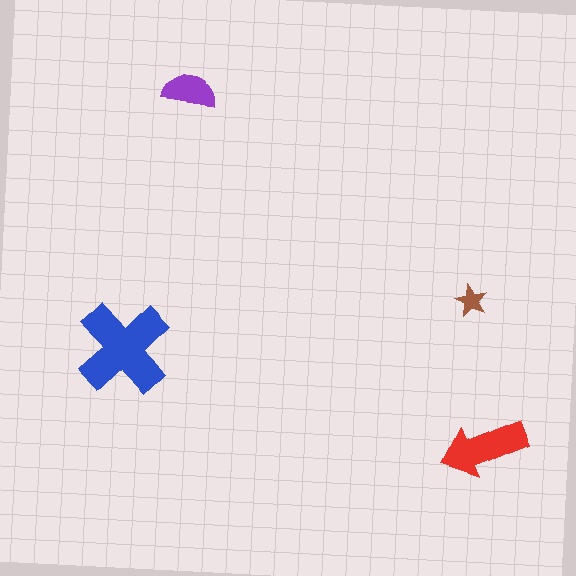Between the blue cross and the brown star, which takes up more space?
The blue cross.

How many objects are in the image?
There are 4 objects in the image.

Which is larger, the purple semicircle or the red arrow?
The red arrow.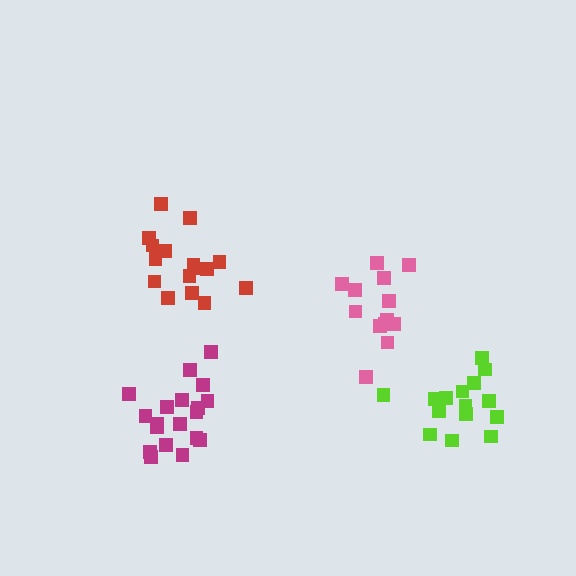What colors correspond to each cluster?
The clusters are colored: pink, magenta, lime, red.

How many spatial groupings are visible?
There are 4 spatial groupings.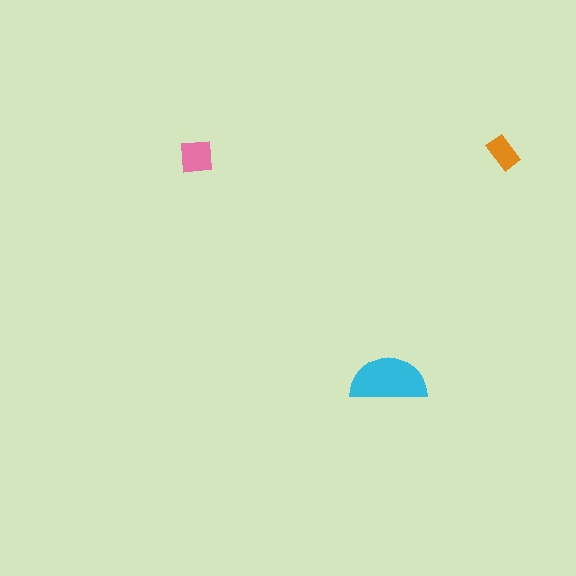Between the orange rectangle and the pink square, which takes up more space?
The pink square.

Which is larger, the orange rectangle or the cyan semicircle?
The cyan semicircle.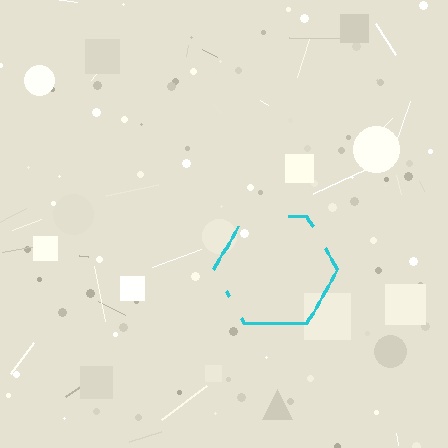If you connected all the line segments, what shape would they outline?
They would outline a hexagon.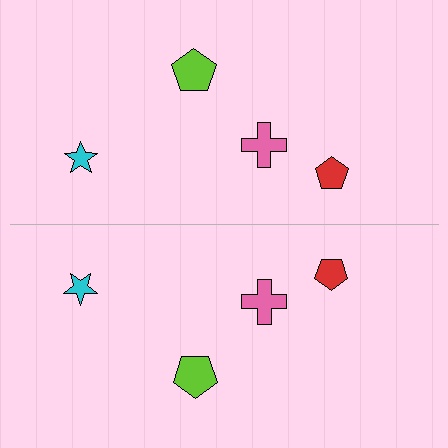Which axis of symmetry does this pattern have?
The pattern has a horizontal axis of symmetry running through the center of the image.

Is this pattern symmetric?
Yes, this pattern has bilateral (reflection) symmetry.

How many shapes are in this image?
There are 8 shapes in this image.